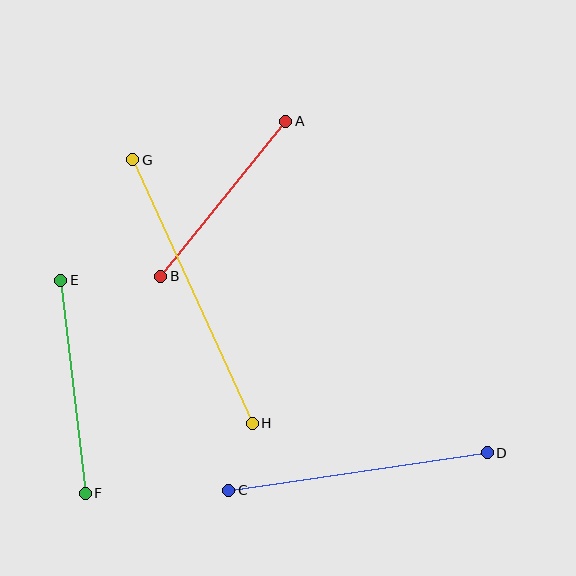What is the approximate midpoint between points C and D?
The midpoint is at approximately (358, 471) pixels.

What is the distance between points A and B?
The distance is approximately 200 pixels.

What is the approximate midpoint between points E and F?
The midpoint is at approximately (73, 387) pixels.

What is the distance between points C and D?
The distance is approximately 261 pixels.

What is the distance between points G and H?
The distance is approximately 289 pixels.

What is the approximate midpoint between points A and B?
The midpoint is at approximately (223, 199) pixels.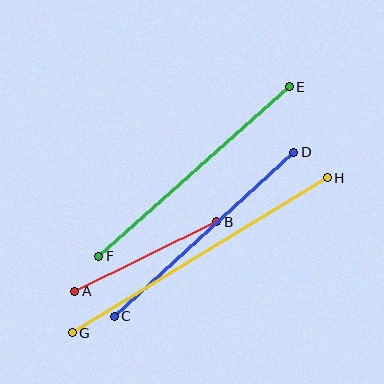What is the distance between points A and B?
The distance is approximately 158 pixels.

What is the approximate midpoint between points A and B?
The midpoint is at approximately (146, 257) pixels.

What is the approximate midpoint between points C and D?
The midpoint is at approximately (204, 234) pixels.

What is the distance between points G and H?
The distance is approximately 298 pixels.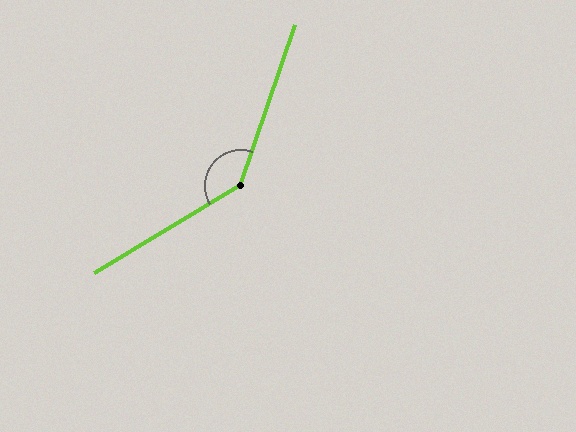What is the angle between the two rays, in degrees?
Approximately 140 degrees.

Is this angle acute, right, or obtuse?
It is obtuse.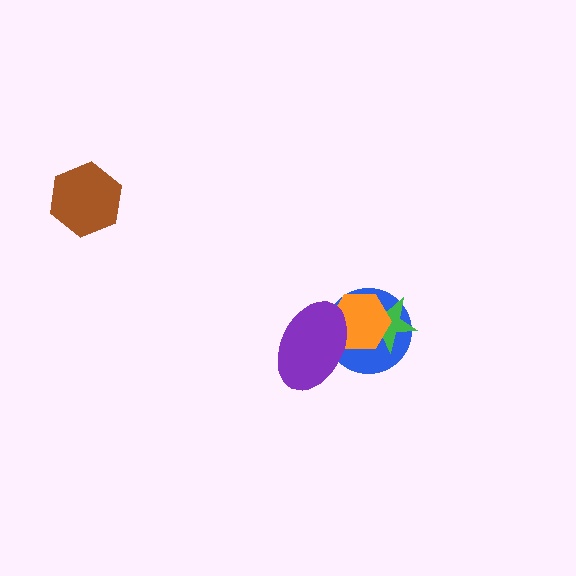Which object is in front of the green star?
The orange hexagon is in front of the green star.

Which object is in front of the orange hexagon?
The purple ellipse is in front of the orange hexagon.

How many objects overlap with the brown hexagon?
0 objects overlap with the brown hexagon.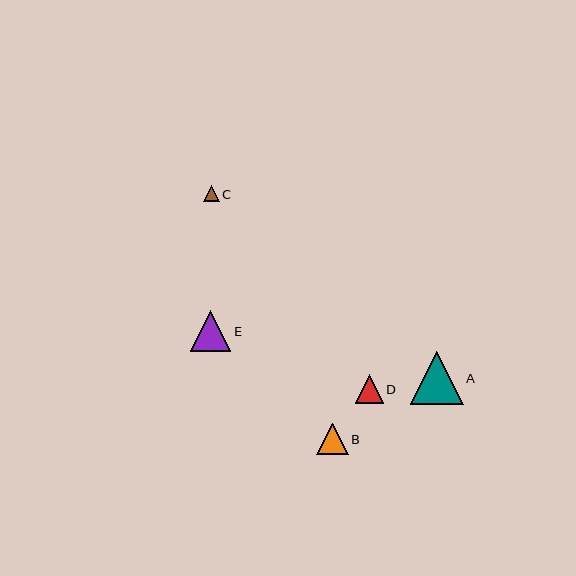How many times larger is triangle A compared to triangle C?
Triangle A is approximately 3.3 times the size of triangle C.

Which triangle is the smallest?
Triangle C is the smallest with a size of approximately 16 pixels.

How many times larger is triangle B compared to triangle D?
Triangle B is approximately 1.1 times the size of triangle D.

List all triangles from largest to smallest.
From largest to smallest: A, E, B, D, C.